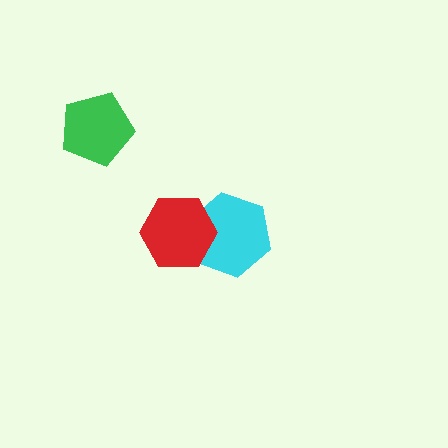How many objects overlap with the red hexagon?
1 object overlaps with the red hexagon.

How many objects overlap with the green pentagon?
0 objects overlap with the green pentagon.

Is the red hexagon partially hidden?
No, no other shape covers it.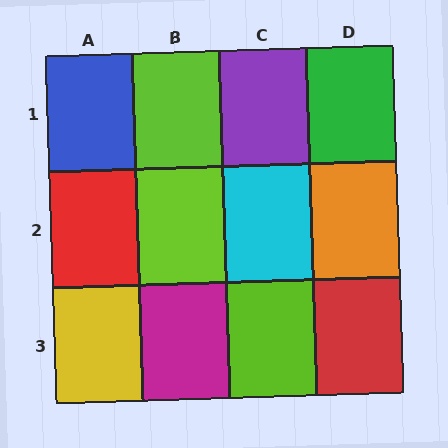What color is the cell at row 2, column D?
Orange.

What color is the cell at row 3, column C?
Lime.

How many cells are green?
1 cell is green.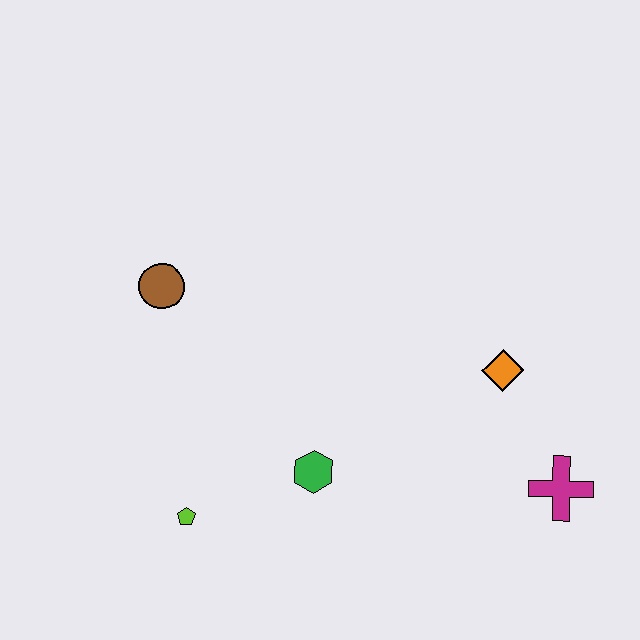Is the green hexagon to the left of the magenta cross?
Yes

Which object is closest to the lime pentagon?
The green hexagon is closest to the lime pentagon.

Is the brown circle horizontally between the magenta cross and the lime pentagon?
No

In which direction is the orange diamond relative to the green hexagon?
The orange diamond is to the right of the green hexagon.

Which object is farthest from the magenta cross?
The brown circle is farthest from the magenta cross.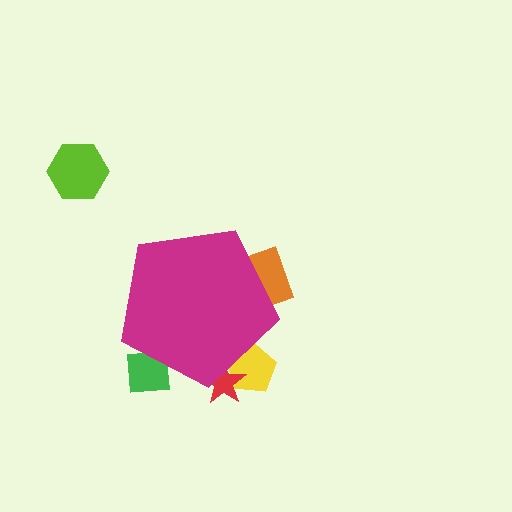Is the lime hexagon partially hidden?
No, the lime hexagon is fully visible.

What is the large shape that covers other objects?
A magenta pentagon.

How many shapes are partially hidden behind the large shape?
4 shapes are partially hidden.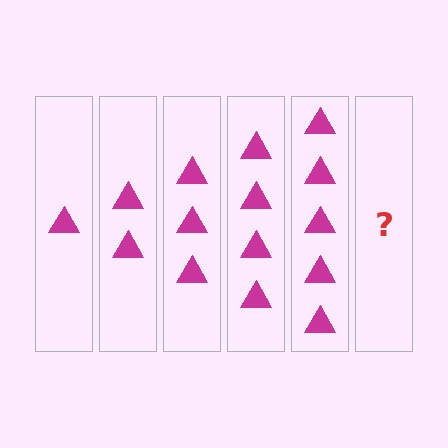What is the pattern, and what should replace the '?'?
The pattern is that each step adds one more triangle. The '?' should be 6 triangles.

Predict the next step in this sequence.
The next step is 6 triangles.